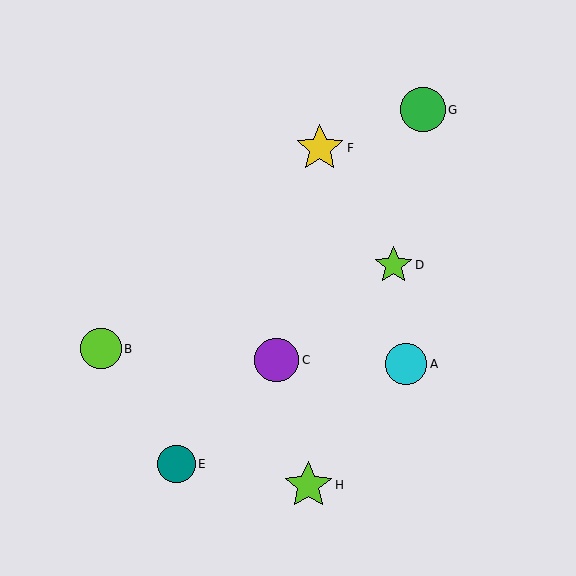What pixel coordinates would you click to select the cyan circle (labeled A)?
Click at (406, 364) to select the cyan circle A.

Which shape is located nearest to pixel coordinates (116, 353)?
The lime circle (labeled B) at (101, 349) is nearest to that location.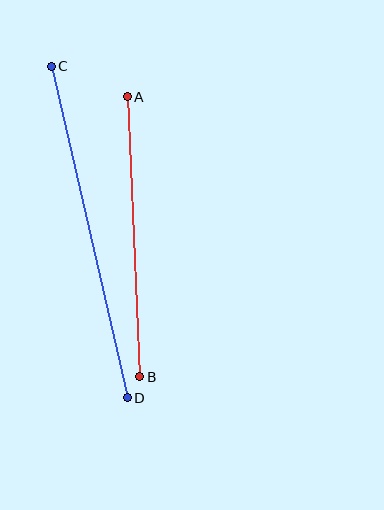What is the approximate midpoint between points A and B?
The midpoint is at approximately (133, 237) pixels.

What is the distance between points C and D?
The distance is approximately 340 pixels.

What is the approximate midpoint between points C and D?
The midpoint is at approximately (89, 232) pixels.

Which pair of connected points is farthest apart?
Points C and D are farthest apart.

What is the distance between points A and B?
The distance is approximately 281 pixels.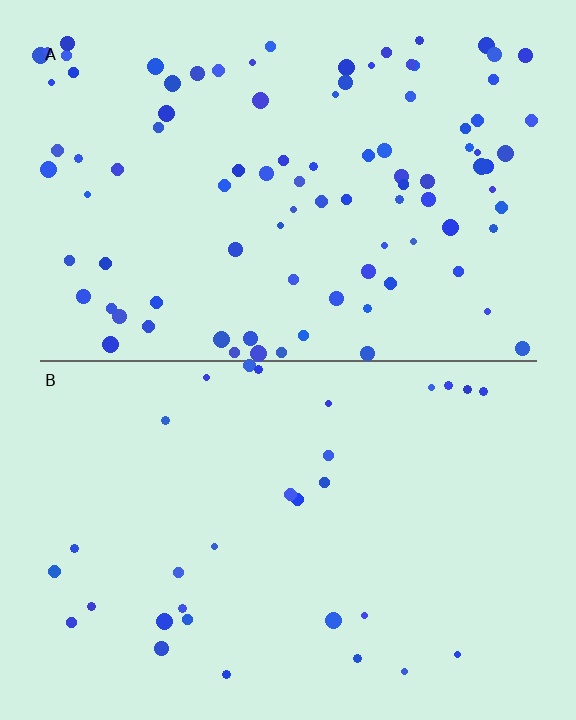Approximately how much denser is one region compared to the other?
Approximately 3.0× — region A over region B.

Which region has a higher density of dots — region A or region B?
A (the top).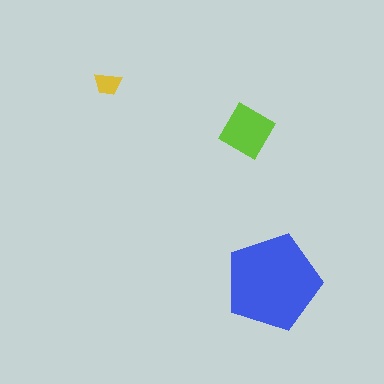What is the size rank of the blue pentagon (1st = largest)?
1st.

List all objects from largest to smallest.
The blue pentagon, the lime diamond, the yellow trapezoid.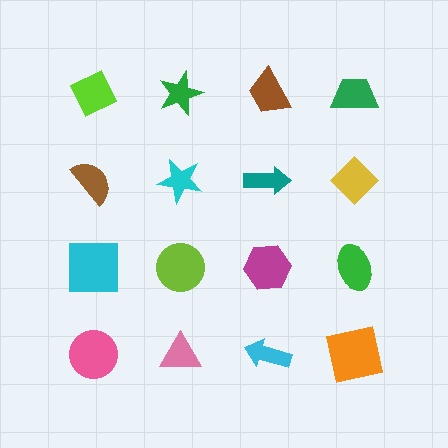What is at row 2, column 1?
A brown semicircle.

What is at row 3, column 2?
A lime circle.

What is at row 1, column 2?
A green star.